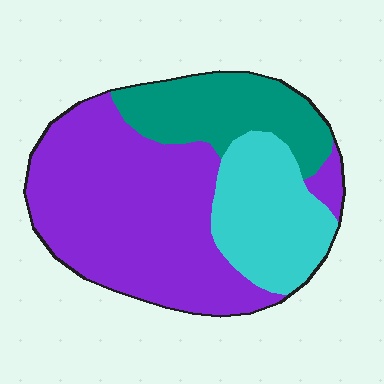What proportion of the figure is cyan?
Cyan takes up about one quarter (1/4) of the figure.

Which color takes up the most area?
Purple, at roughly 55%.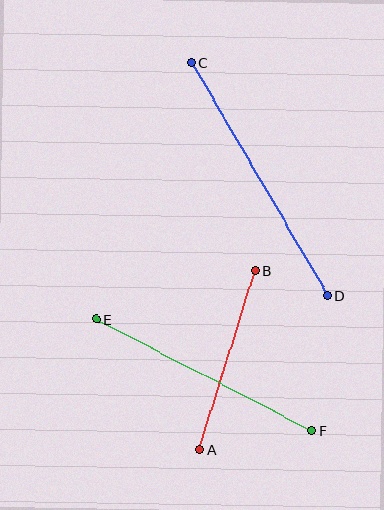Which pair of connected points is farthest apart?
Points C and D are farthest apart.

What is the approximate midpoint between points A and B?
The midpoint is at approximately (227, 360) pixels.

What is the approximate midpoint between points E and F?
The midpoint is at approximately (204, 375) pixels.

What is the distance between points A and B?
The distance is approximately 188 pixels.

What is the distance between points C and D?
The distance is approximately 270 pixels.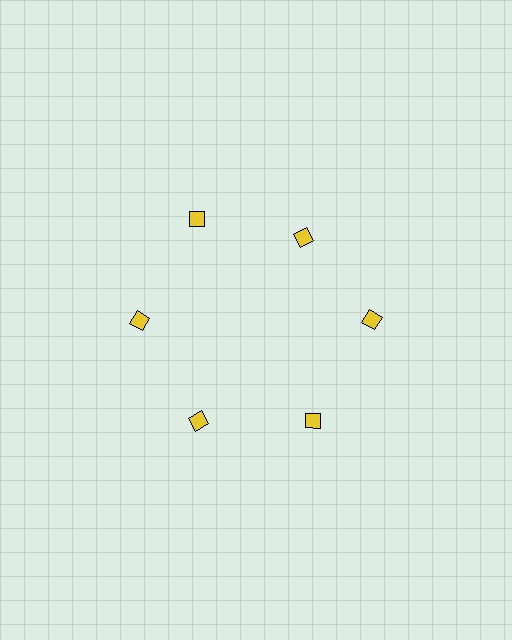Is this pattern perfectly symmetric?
No. The 6 yellow diamonds are arranged in a ring, but one element near the 1 o'clock position is pulled inward toward the center, breaking the 6-fold rotational symmetry.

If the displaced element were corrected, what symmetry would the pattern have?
It would have 6-fold rotational symmetry — the pattern would map onto itself every 60 degrees.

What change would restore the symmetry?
The symmetry would be restored by moving it outward, back onto the ring so that all 6 diamonds sit at equal angles and equal distance from the center.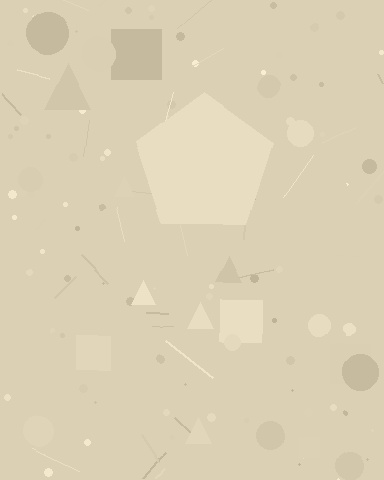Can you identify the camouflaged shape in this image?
The camouflaged shape is a pentagon.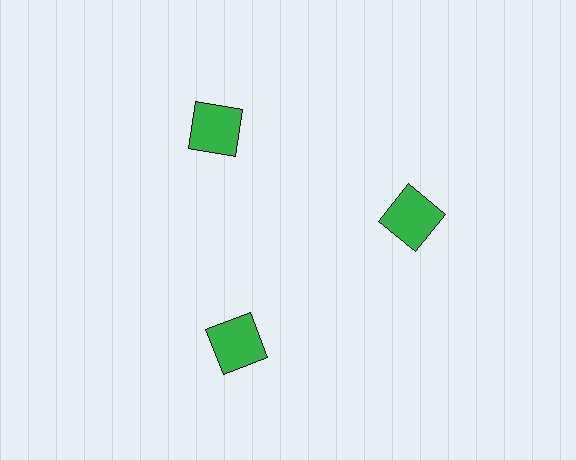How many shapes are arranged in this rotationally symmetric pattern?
There are 3 shapes, arranged in 3 groups of 1.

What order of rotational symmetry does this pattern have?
This pattern has 3-fold rotational symmetry.